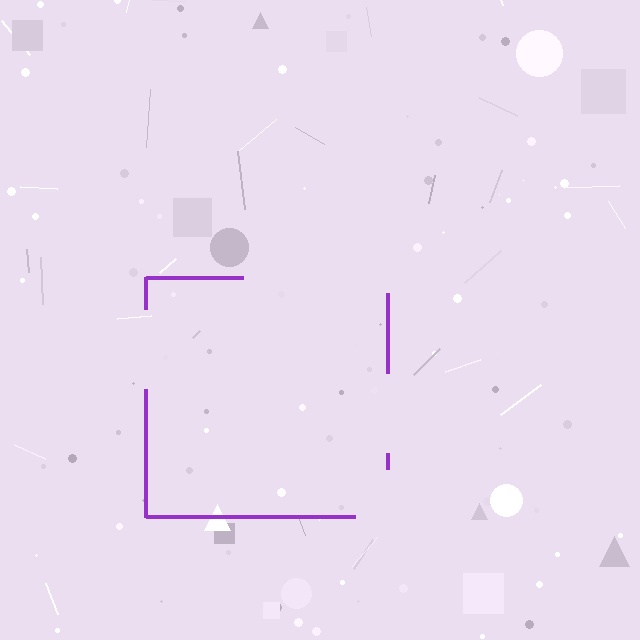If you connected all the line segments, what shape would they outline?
They would outline a square.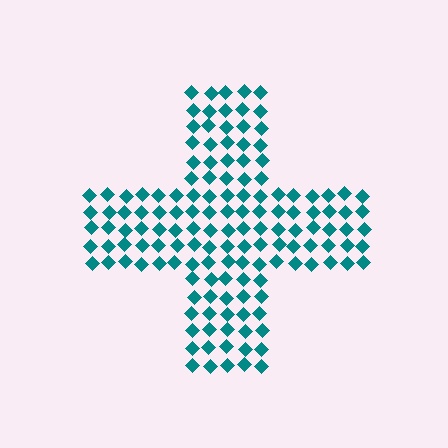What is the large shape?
The large shape is a cross.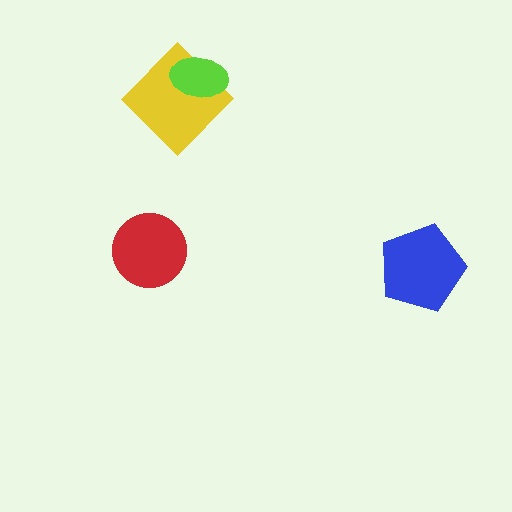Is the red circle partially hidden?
No, no other shape covers it.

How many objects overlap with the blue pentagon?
0 objects overlap with the blue pentagon.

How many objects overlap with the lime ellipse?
1 object overlaps with the lime ellipse.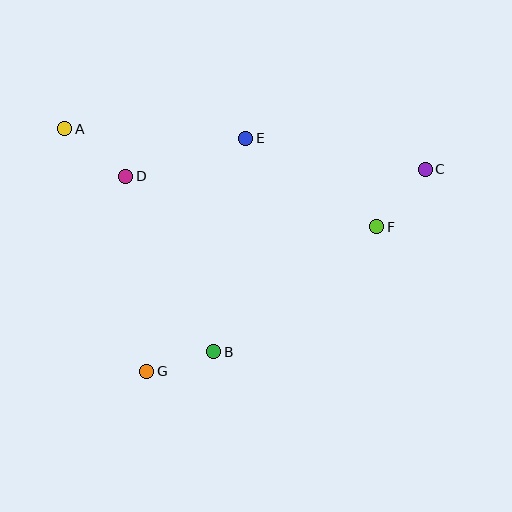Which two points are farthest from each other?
Points A and C are farthest from each other.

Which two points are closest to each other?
Points B and G are closest to each other.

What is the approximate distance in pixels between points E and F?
The distance between E and F is approximately 158 pixels.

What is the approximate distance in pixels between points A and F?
The distance between A and F is approximately 327 pixels.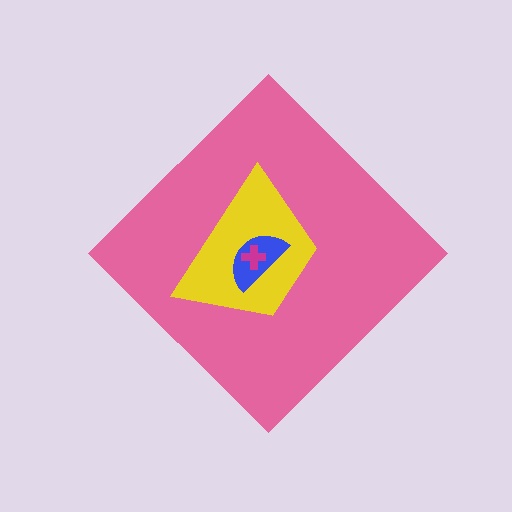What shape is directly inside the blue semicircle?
The magenta cross.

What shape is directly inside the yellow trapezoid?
The blue semicircle.